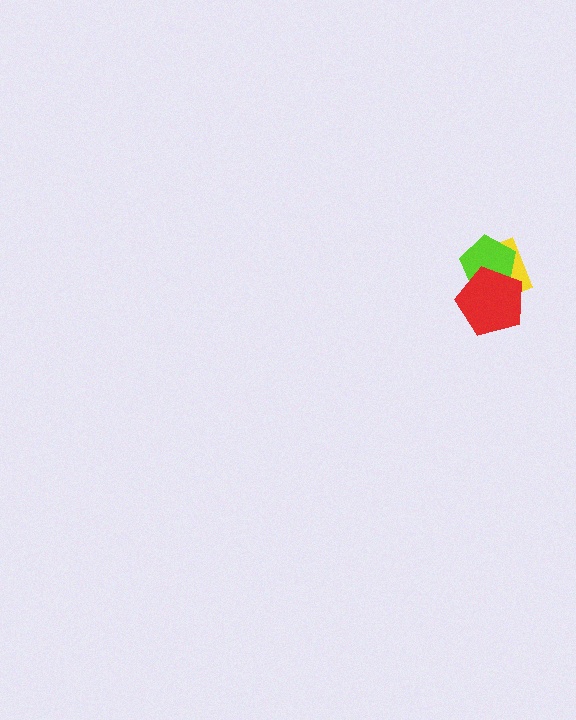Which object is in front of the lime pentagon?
The red pentagon is in front of the lime pentagon.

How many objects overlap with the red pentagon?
2 objects overlap with the red pentagon.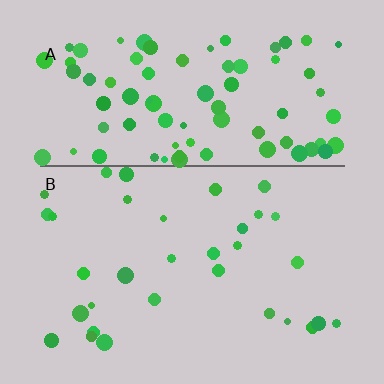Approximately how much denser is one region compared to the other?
Approximately 2.6× — region A over region B.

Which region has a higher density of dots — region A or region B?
A (the top).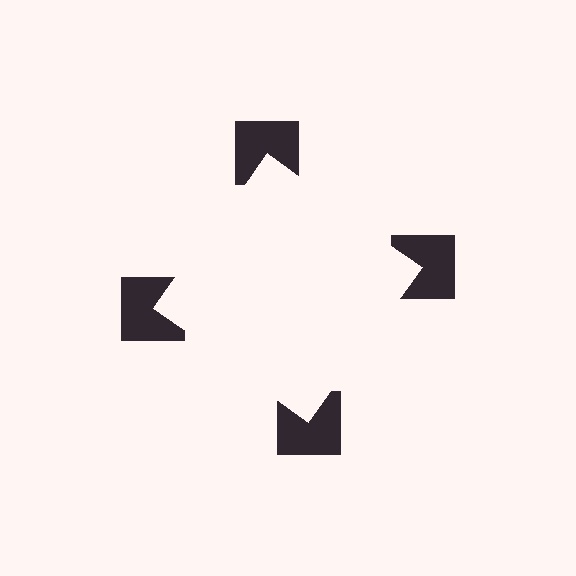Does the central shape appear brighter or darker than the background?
It typically appears slightly brighter than the background, even though no actual brightness change is drawn.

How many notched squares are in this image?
There are 4 — one at each vertex of the illusory square.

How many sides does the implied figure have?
4 sides.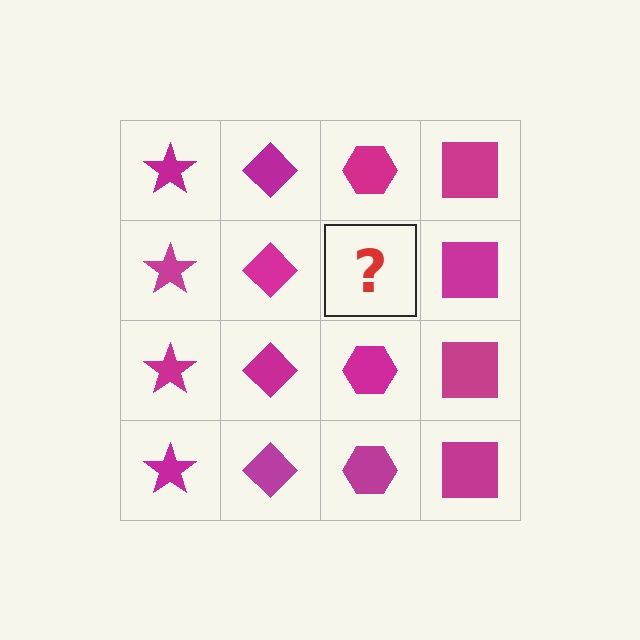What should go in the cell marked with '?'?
The missing cell should contain a magenta hexagon.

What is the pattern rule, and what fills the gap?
The rule is that each column has a consistent shape. The gap should be filled with a magenta hexagon.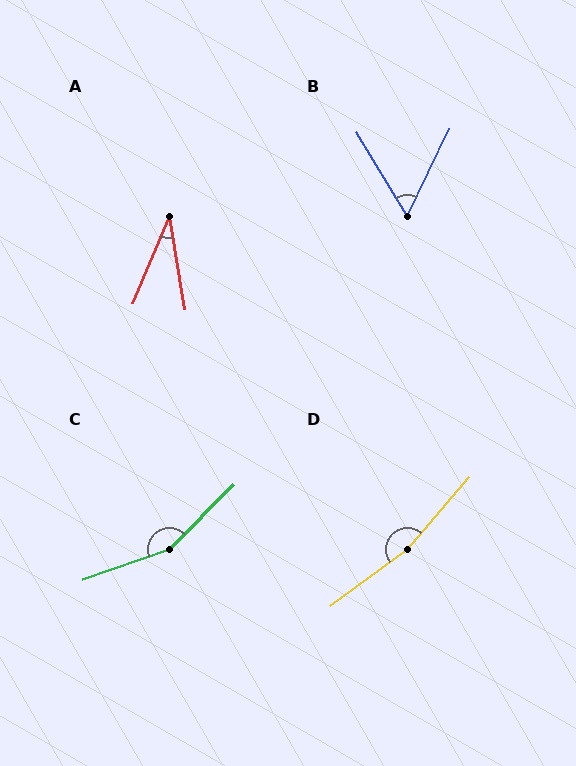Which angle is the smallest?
A, at approximately 32 degrees.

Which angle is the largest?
D, at approximately 167 degrees.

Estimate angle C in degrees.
Approximately 154 degrees.